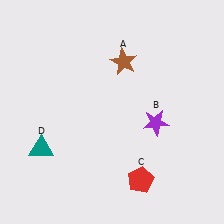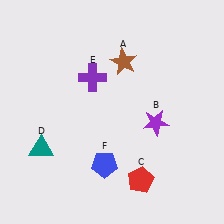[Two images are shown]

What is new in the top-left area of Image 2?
A purple cross (E) was added in the top-left area of Image 2.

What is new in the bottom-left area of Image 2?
A blue pentagon (F) was added in the bottom-left area of Image 2.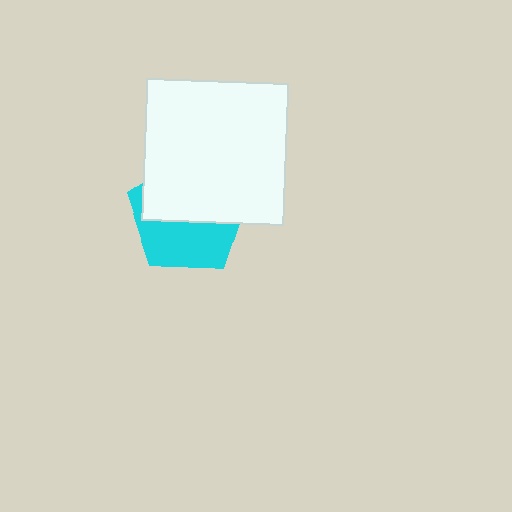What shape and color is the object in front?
The object in front is a white square.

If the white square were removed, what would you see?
You would see the complete cyan pentagon.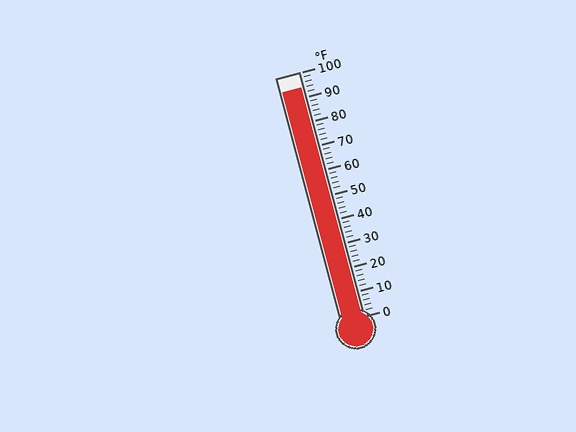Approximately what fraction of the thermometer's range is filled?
The thermometer is filled to approximately 95% of its range.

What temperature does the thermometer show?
The thermometer shows approximately 94°F.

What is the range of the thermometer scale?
The thermometer scale ranges from 0°F to 100°F.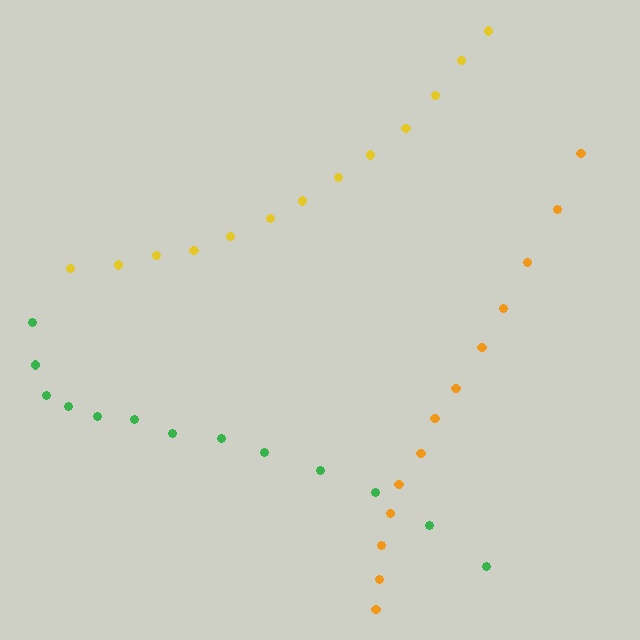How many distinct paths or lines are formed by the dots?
There are 3 distinct paths.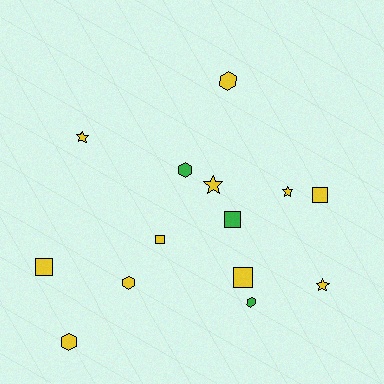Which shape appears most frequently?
Hexagon, with 5 objects.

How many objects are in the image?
There are 14 objects.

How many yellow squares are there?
There are 4 yellow squares.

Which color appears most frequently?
Yellow, with 11 objects.